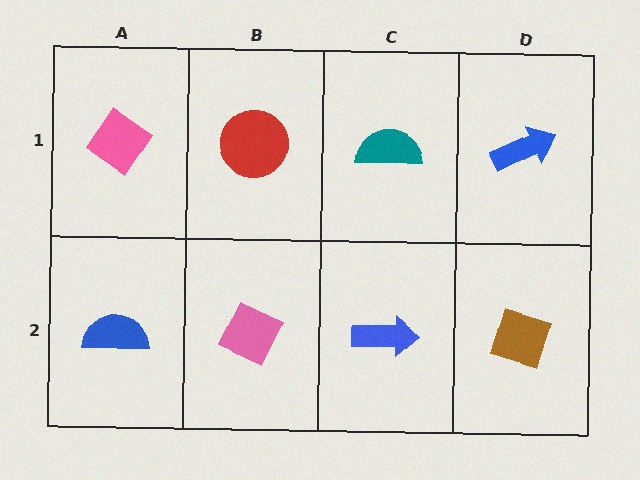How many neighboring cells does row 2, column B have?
3.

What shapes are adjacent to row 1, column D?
A brown diamond (row 2, column D), a teal semicircle (row 1, column C).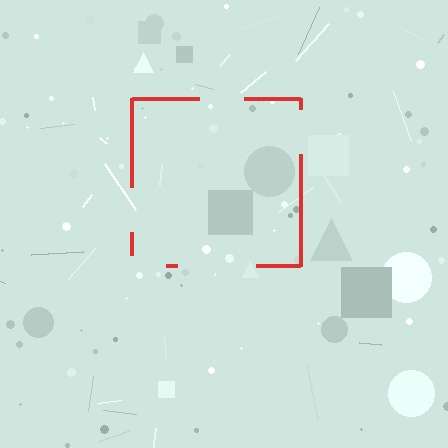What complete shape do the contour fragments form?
The contour fragments form a square.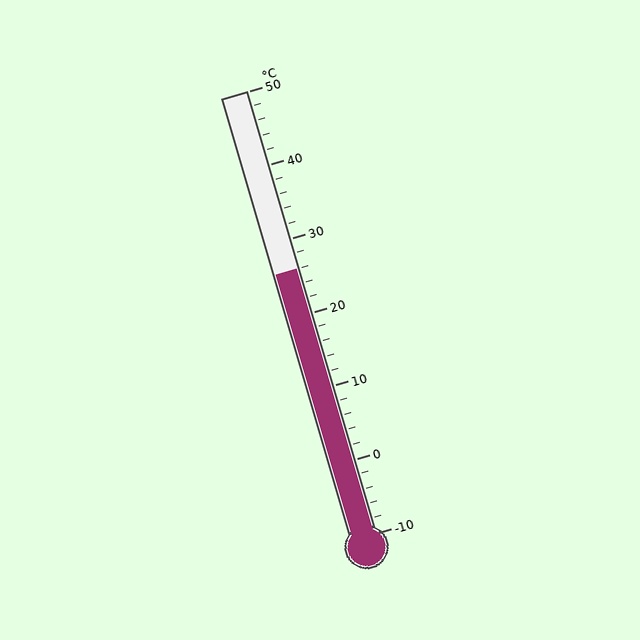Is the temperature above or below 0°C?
The temperature is above 0°C.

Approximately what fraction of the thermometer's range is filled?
The thermometer is filled to approximately 60% of its range.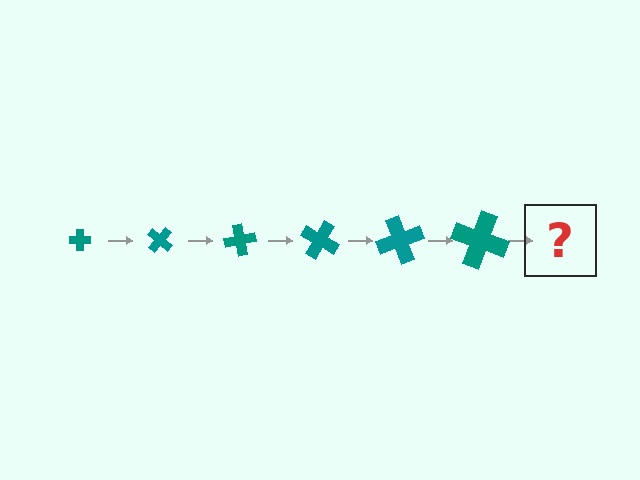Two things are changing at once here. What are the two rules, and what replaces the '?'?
The two rules are that the cross grows larger each step and it rotates 40 degrees each step. The '?' should be a cross, larger than the previous one and rotated 240 degrees from the start.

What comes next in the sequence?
The next element should be a cross, larger than the previous one and rotated 240 degrees from the start.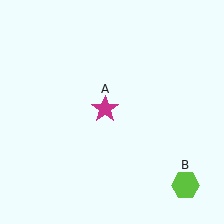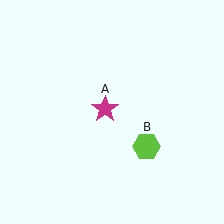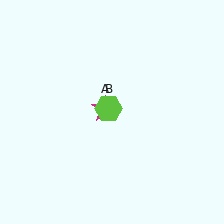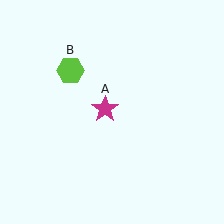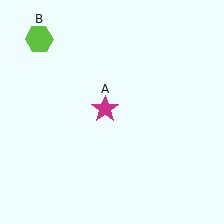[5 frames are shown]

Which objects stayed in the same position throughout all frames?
Magenta star (object A) remained stationary.